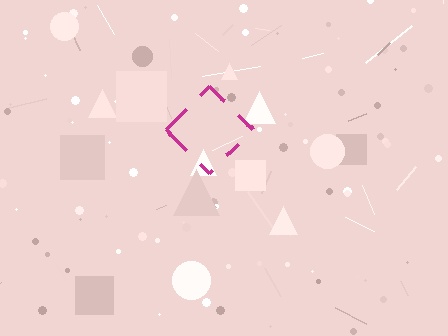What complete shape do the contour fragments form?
The contour fragments form a diamond.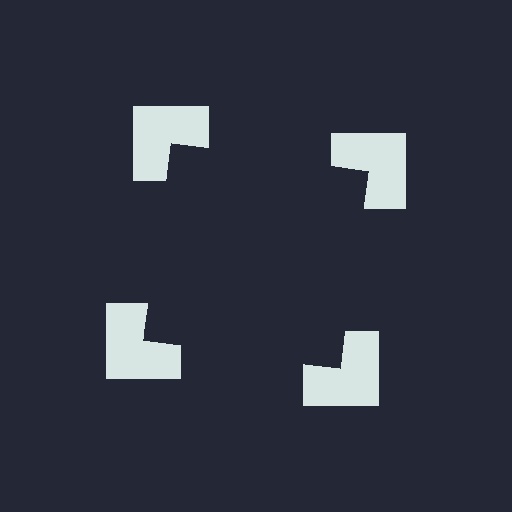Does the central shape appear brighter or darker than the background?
It typically appears slightly darker than the background, even though no actual brightness change is drawn.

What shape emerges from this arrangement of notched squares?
An illusory square — its edges are inferred from the aligned wedge cuts in the notched squares, not physically drawn.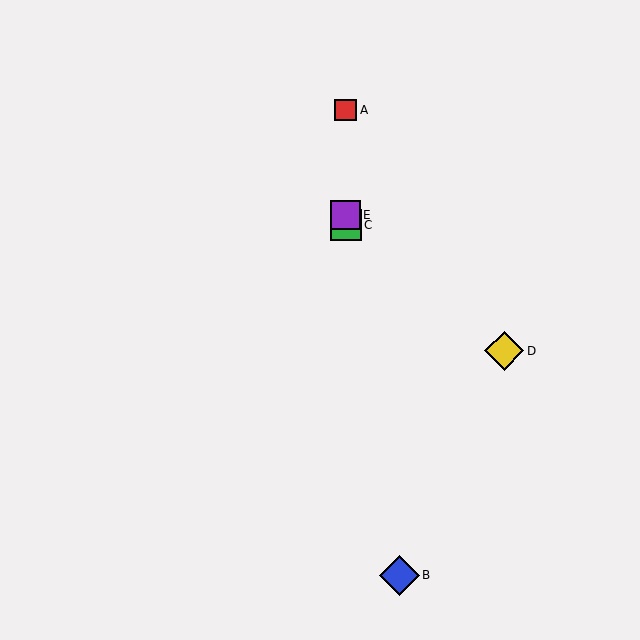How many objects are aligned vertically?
3 objects (A, C, E) are aligned vertically.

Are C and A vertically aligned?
Yes, both are at x≈346.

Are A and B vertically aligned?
No, A is at x≈346 and B is at x≈399.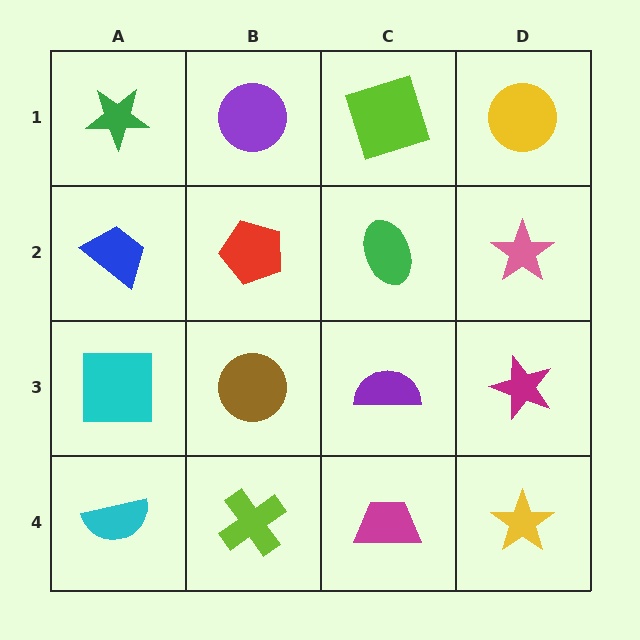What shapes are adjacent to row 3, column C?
A green ellipse (row 2, column C), a magenta trapezoid (row 4, column C), a brown circle (row 3, column B), a magenta star (row 3, column D).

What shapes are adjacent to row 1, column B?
A red pentagon (row 2, column B), a green star (row 1, column A), a lime square (row 1, column C).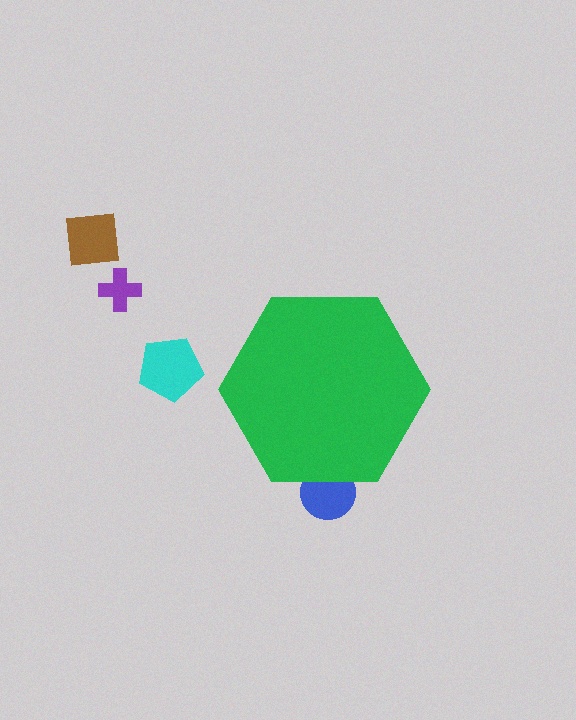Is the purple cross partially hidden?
No, the purple cross is fully visible.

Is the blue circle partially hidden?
Yes, the blue circle is partially hidden behind the green hexagon.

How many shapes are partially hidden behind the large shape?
1 shape is partially hidden.